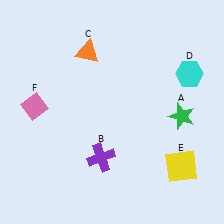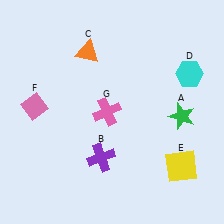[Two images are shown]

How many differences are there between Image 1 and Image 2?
There is 1 difference between the two images.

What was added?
A pink cross (G) was added in Image 2.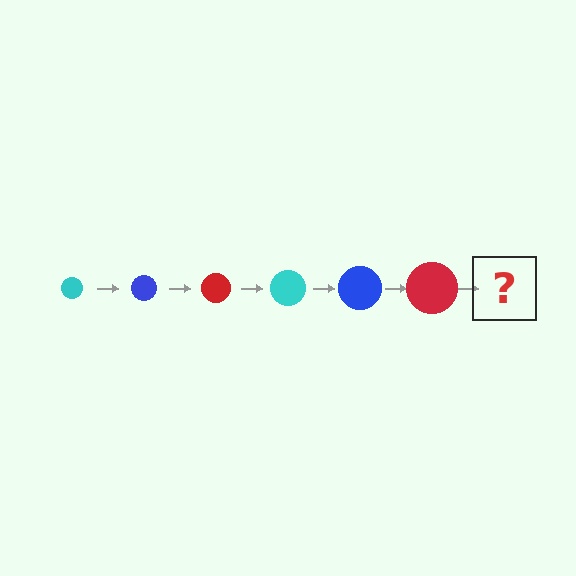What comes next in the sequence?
The next element should be a cyan circle, larger than the previous one.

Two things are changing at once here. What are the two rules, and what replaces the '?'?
The two rules are that the circle grows larger each step and the color cycles through cyan, blue, and red. The '?' should be a cyan circle, larger than the previous one.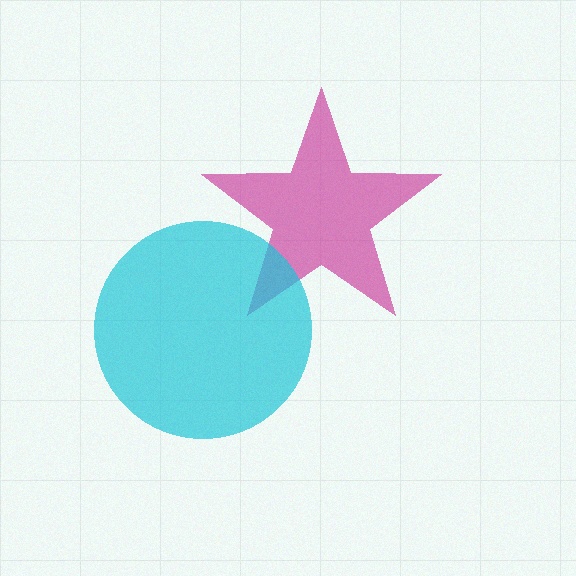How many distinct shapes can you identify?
There are 2 distinct shapes: a magenta star, a cyan circle.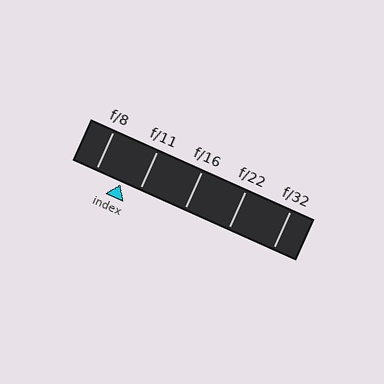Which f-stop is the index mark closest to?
The index mark is closest to f/11.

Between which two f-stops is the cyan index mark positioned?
The index mark is between f/8 and f/11.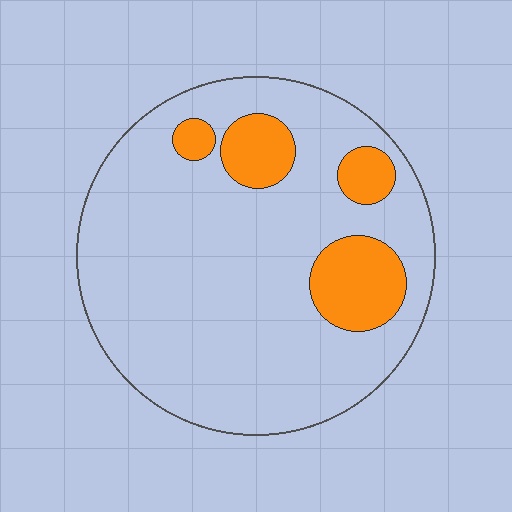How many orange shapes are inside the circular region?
4.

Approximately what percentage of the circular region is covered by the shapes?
Approximately 15%.